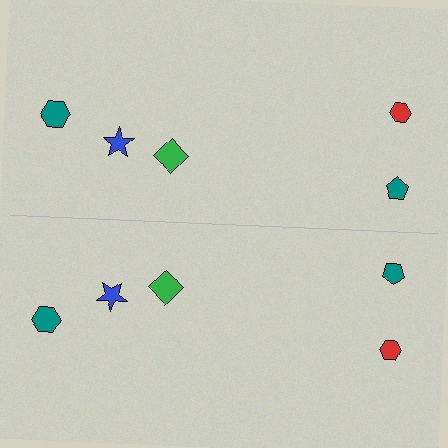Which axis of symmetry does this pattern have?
The pattern has a horizontal axis of symmetry running through the center of the image.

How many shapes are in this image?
There are 10 shapes in this image.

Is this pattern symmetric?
Yes, this pattern has bilateral (reflection) symmetry.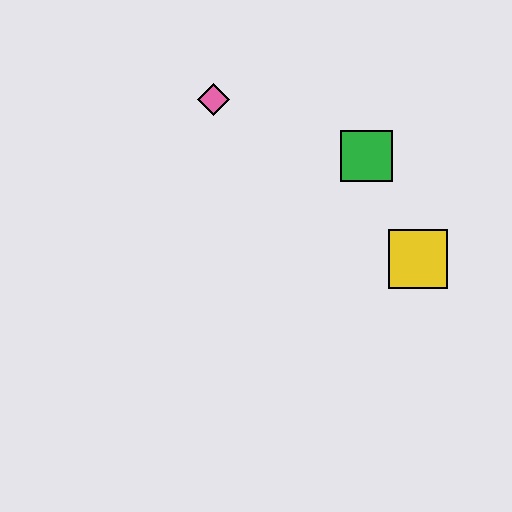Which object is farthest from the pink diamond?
The yellow square is farthest from the pink diamond.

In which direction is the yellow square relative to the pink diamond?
The yellow square is to the right of the pink diamond.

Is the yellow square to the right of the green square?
Yes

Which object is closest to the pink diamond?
The green square is closest to the pink diamond.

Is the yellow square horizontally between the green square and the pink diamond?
No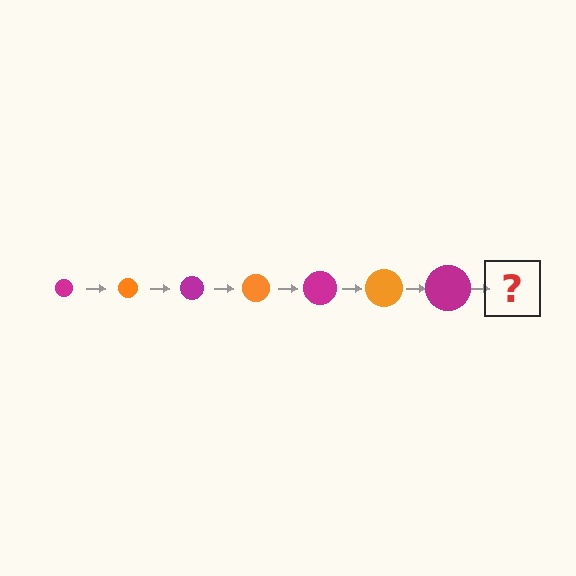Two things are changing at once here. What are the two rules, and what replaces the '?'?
The two rules are that the circle grows larger each step and the color cycles through magenta and orange. The '?' should be an orange circle, larger than the previous one.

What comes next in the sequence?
The next element should be an orange circle, larger than the previous one.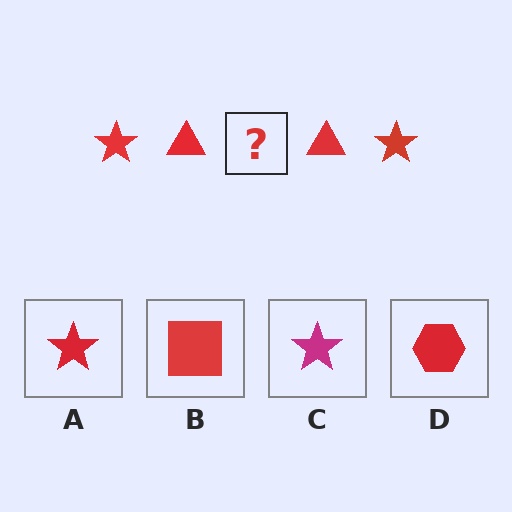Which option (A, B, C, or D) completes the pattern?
A.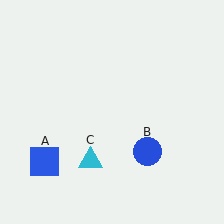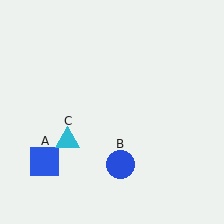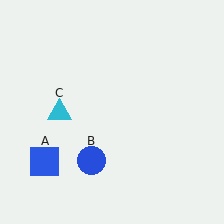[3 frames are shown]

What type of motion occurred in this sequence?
The blue circle (object B), cyan triangle (object C) rotated clockwise around the center of the scene.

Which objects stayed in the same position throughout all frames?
Blue square (object A) remained stationary.